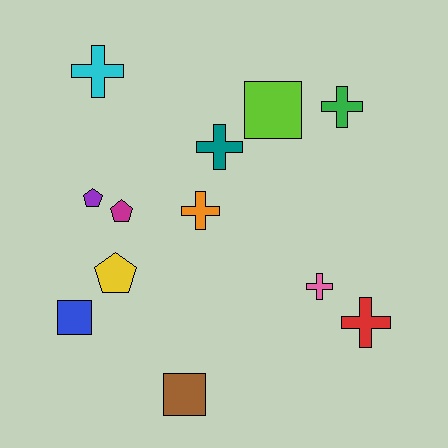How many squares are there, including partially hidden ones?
There are 3 squares.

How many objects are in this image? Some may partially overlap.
There are 12 objects.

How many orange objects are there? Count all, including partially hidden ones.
There is 1 orange object.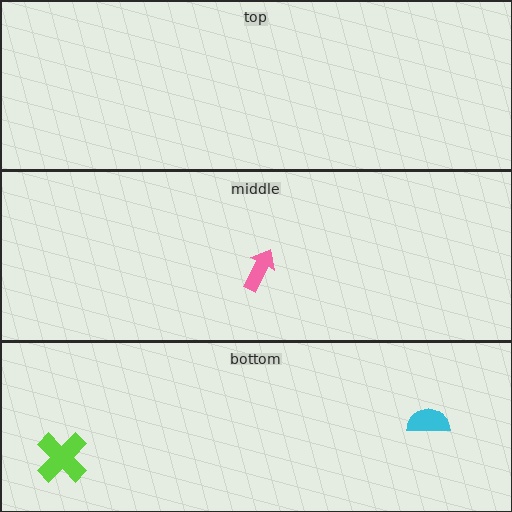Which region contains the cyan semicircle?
The bottom region.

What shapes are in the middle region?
The pink arrow.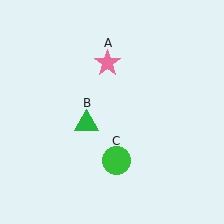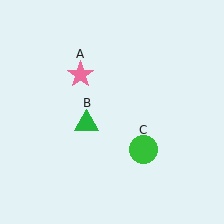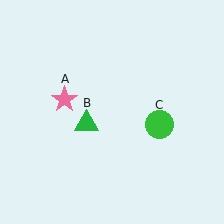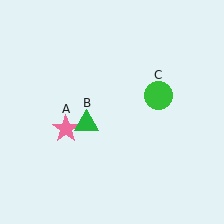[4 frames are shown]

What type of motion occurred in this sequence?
The pink star (object A), green circle (object C) rotated counterclockwise around the center of the scene.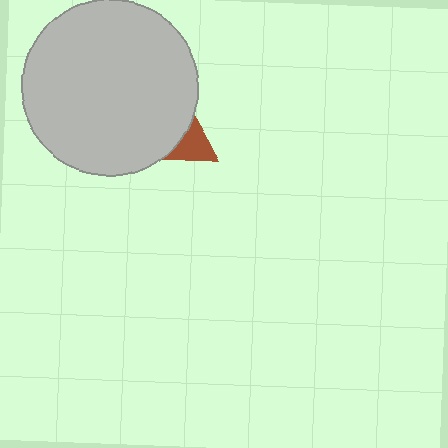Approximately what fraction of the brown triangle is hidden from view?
Roughly 68% of the brown triangle is hidden behind the light gray circle.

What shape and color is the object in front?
The object in front is a light gray circle.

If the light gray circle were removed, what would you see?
You would see the complete brown triangle.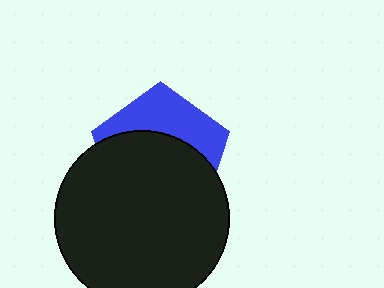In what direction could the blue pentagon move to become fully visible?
The blue pentagon could move up. That would shift it out from behind the black circle entirely.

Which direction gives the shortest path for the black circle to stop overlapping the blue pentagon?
Moving down gives the shortest separation.